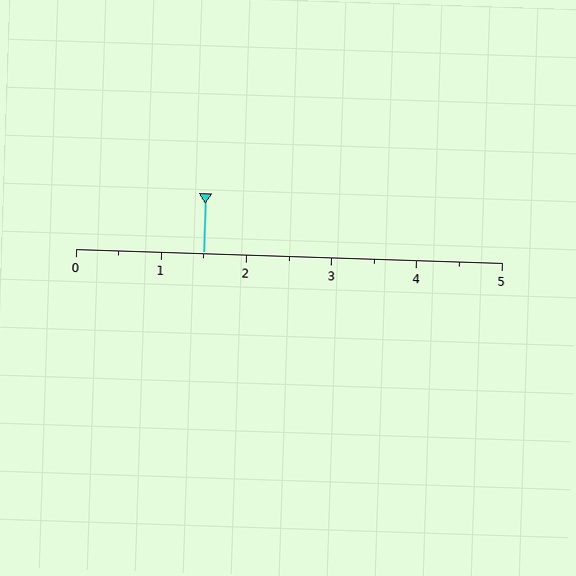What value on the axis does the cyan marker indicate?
The marker indicates approximately 1.5.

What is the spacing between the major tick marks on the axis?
The major ticks are spaced 1 apart.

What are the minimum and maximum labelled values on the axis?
The axis runs from 0 to 5.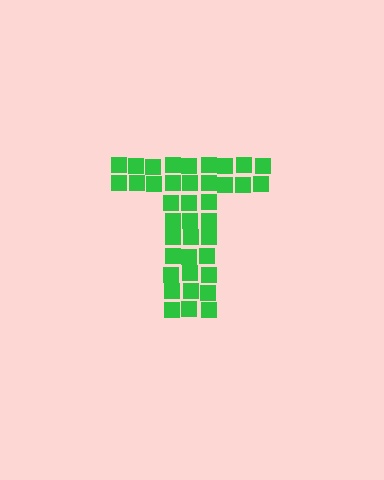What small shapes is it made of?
It is made of small squares.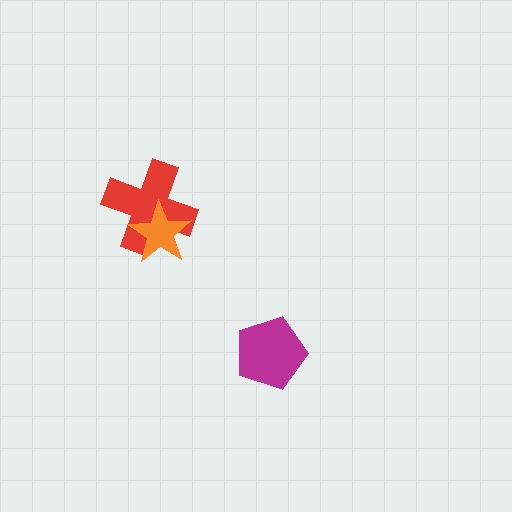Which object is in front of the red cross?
The orange star is in front of the red cross.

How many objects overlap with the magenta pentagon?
0 objects overlap with the magenta pentagon.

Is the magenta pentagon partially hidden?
No, no other shape covers it.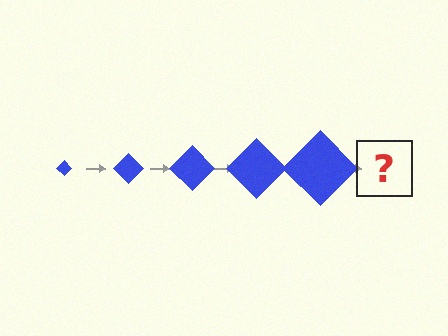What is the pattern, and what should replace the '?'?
The pattern is that the diamond gets progressively larger each step. The '?' should be a blue diamond, larger than the previous one.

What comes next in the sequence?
The next element should be a blue diamond, larger than the previous one.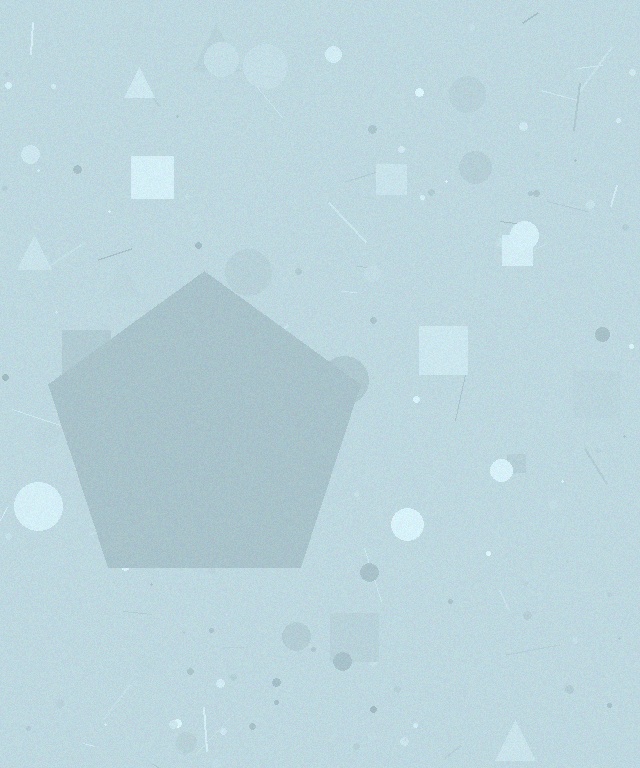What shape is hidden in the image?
A pentagon is hidden in the image.